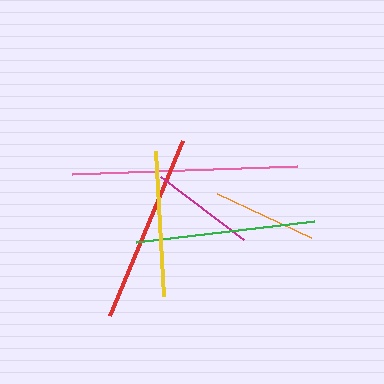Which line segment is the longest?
The pink line is the longest at approximately 225 pixels.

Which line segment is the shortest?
The orange line is the shortest at approximately 103 pixels.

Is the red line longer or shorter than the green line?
The red line is longer than the green line.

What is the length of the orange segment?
The orange segment is approximately 103 pixels long.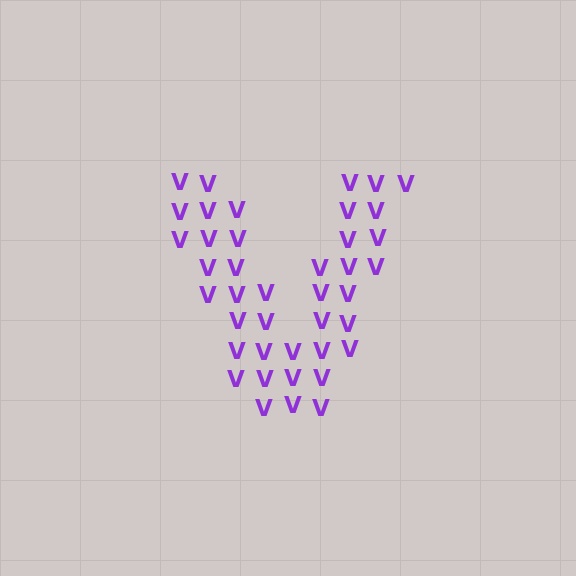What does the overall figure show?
The overall figure shows the letter V.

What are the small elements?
The small elements are letter V's.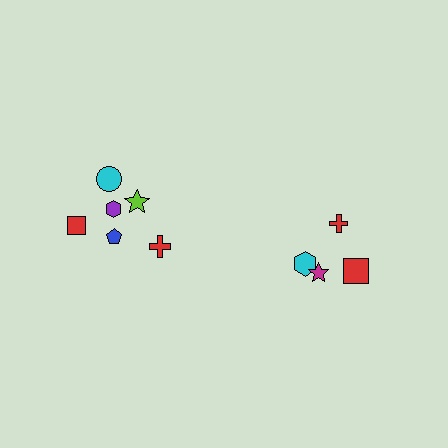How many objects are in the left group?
There are 6 objects.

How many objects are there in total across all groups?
There are 10 objects.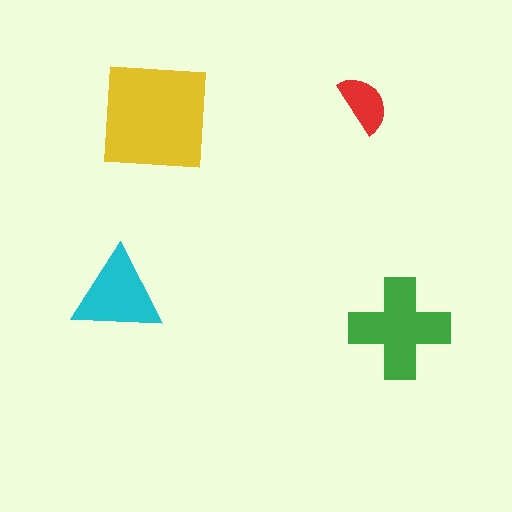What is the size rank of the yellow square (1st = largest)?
1st.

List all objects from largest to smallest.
The yellow square, the green cross, the cyan triangle, the red semicircle.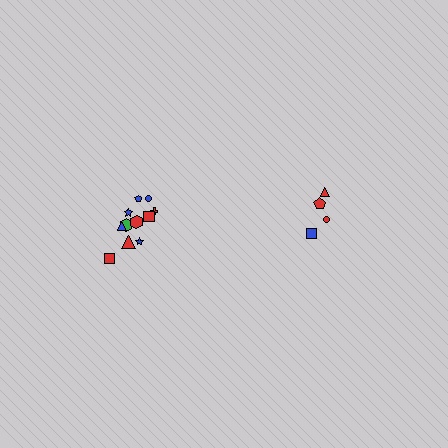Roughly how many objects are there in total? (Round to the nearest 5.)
Roughly 15 objects in total.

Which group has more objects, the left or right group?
The left group.